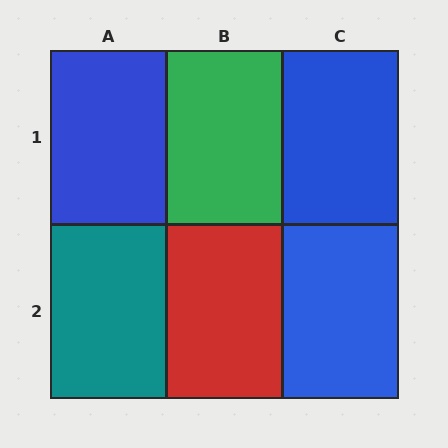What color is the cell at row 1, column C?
Blue.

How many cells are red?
1 cell is red.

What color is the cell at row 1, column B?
Green.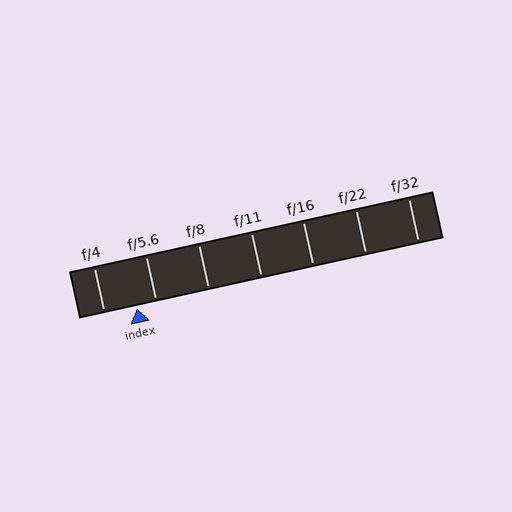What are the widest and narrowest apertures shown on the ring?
The widest aperture shown is f/4 and the narrowest is f/32.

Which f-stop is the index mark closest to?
The index mark is closest to f/5.6.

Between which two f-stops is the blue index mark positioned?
The index mark is between f/4 and f/5.6.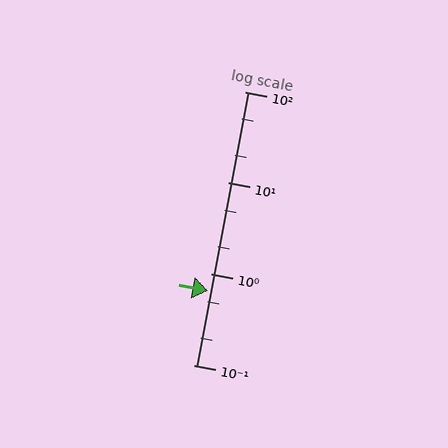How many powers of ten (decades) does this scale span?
The scale spans 3 decades, from 0.1 to 100.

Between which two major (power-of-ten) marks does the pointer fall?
The pointer is between 0.1 and 1.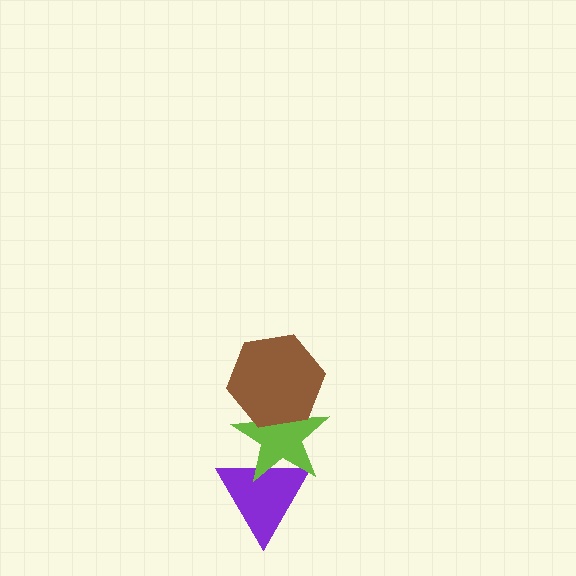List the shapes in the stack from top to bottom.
From top to bottom: the brown hexagon, the lime star, the purple triangle.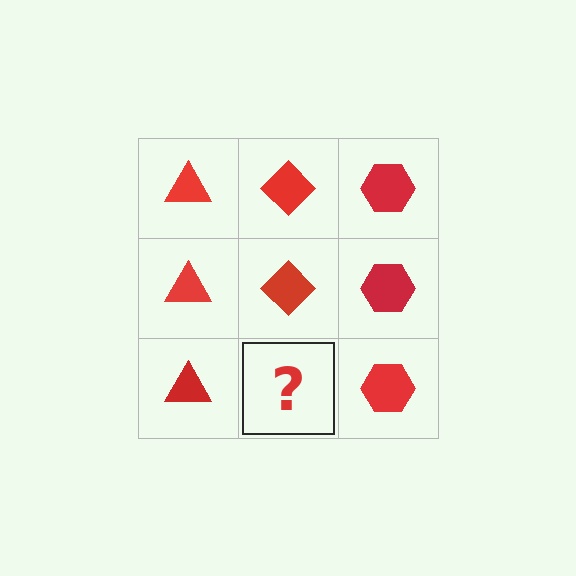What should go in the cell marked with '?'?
The missing cell should contain a red diamond.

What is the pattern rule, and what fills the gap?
The rule is that each column has a consistent shape. The gap should be filled with a red diamond.